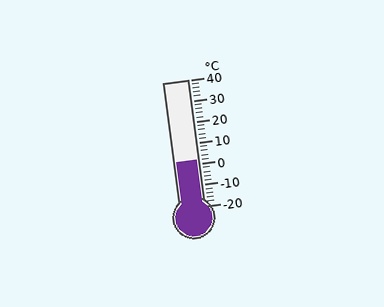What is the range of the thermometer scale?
The thermometer scale ranges from -20°C to 40°C.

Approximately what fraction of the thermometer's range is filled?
The thermometer is filled to approximately 35% of its range.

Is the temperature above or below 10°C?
The temperature is below 10°C.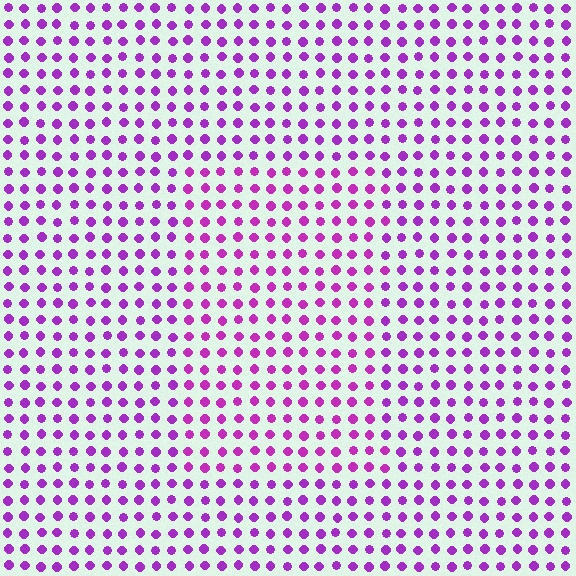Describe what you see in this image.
The image is filled with small purple elements in a uniform arrangement. A rectangle-shaped region is visible where the elements are tinted to a slightly different hue, forming a subtle color boundary.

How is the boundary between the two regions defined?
The boundary is defined purely by a slight shift in hue (about 17 degrees). Spacing, size, and orientation are identical on both sides.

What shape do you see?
I see a rectangle.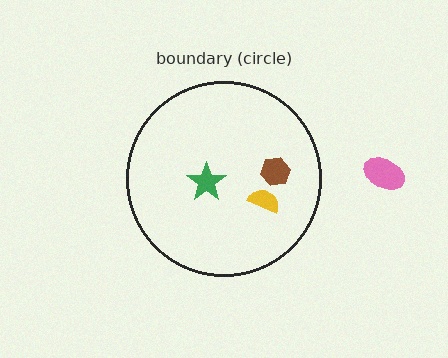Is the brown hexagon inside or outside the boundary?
Inside.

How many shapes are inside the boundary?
3 inside, 1 outside.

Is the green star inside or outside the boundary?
Inside.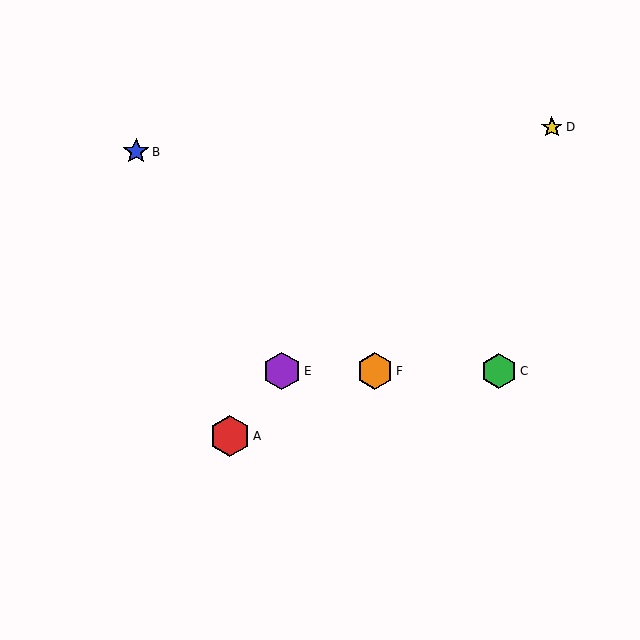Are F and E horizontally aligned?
Yes, both are at y≈371.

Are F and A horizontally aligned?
No, F is at y≈371 and A is at y≈436.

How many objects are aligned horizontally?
3 objects (C, E, F) are aligned horizontally.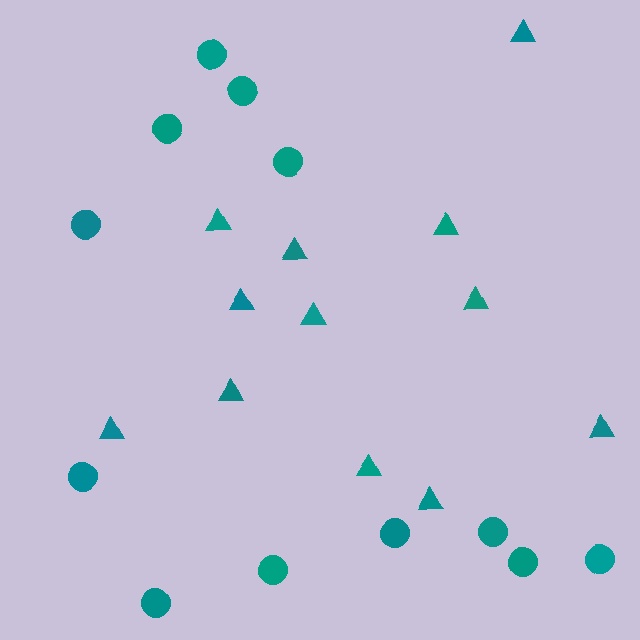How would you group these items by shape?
There are 2 groups: one group of circles (12) and one group of triangles (12).